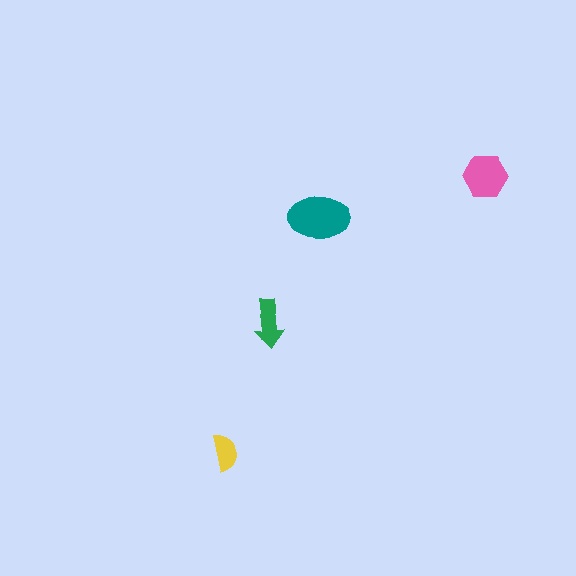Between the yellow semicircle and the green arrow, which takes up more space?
The green arrow.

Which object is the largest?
The teal ellipse.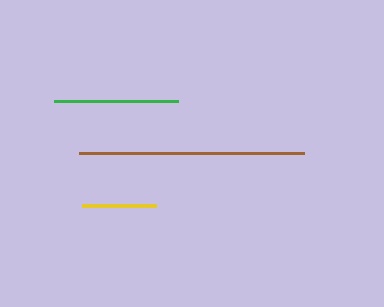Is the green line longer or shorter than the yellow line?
The green line is longer than the yellow line.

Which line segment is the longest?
The brown line is the longest at approximately 225 pixels.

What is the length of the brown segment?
The brown segment is approximately 225 pixels long.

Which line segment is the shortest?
The yellow line is the shortest at approximately 74 pixels.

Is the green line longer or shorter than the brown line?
The brown line is longer than the green line.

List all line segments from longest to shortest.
From longest to shortest: brown, green, yellow.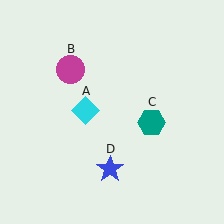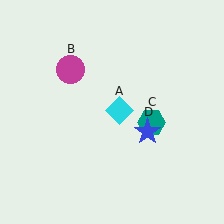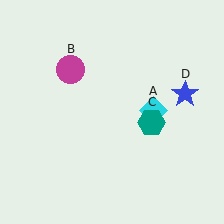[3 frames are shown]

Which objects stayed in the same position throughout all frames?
Magenta circle (object B) and teal hexagon (object C) remained stationary.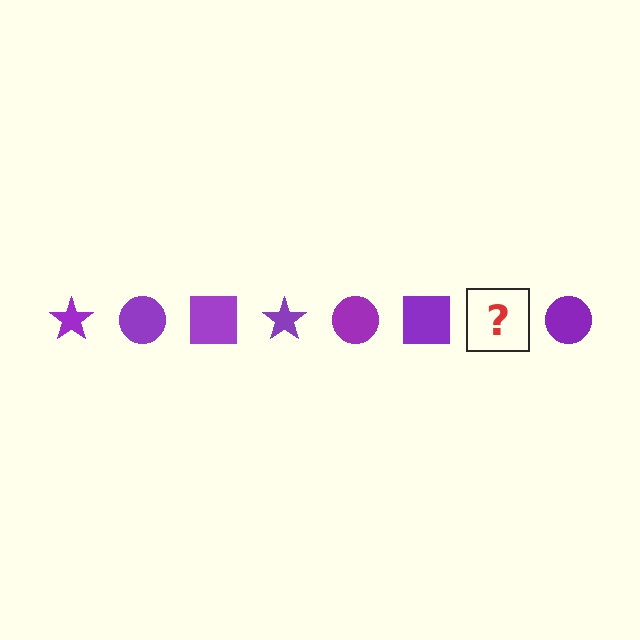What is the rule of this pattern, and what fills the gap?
The rule is that the pattern cycles through star, circle, square shapes in purple. The gap should be filled with a purple star.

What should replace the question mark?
The question mark should be replaced with a purple star.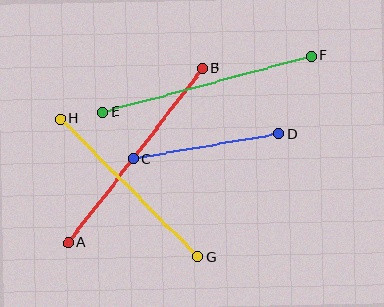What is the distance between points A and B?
The distance is approximately 220 pixels.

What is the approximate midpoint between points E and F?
The midpoint is at approximately (207, 84) pixels.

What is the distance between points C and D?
The distance is approximately 148 pixels.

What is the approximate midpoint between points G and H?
The midpoint is at approximately (129, 188) pixels.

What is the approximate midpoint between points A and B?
The midpoint is at approximately (135, 155) pixels.